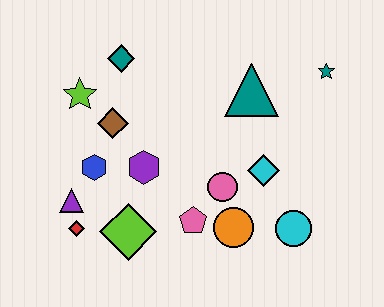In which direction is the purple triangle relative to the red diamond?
The purple triangle is above the red diamond.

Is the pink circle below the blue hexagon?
Yes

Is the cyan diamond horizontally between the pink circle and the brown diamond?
No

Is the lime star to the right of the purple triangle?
Yes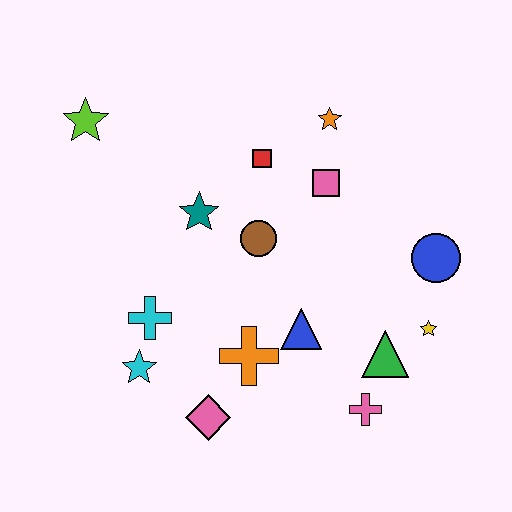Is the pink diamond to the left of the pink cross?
Yes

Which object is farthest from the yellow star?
The lime star is farthest from the yellow star.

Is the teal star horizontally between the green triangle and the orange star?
No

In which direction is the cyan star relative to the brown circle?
The cyan star is below the brown circle.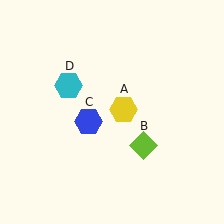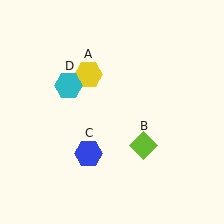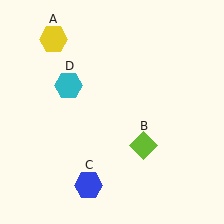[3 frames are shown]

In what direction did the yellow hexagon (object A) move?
The yellow hexagon (object A) moved up and to the left.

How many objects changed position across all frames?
2 objects changed position: yellow hexagon (object A), blue hexagon (object C).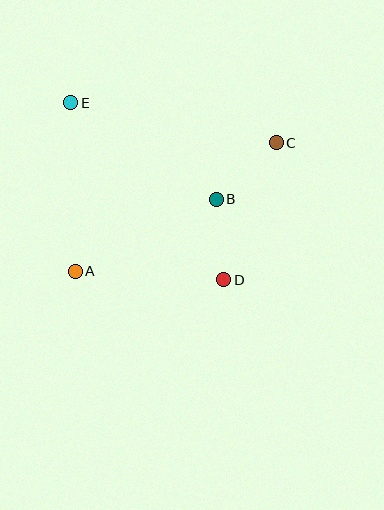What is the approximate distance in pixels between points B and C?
The distance between B and C is approximately 83 pixels.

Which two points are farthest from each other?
Points A and C are farthest from each other.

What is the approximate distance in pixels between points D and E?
The distance between D and E is approximately 234 pixels.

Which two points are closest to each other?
Points B and D are closest to each other.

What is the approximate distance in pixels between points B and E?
The distance between B and E is approximately 175 pixels.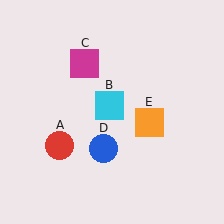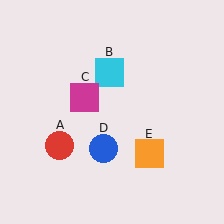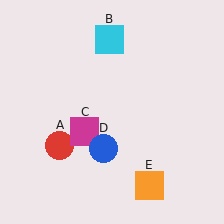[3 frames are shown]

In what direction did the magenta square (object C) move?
The magenta square (object C) moved down.